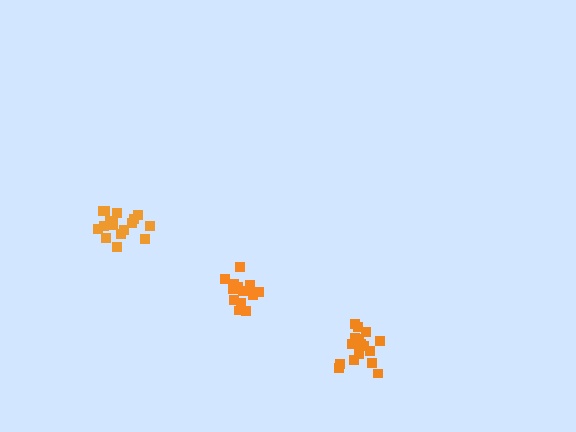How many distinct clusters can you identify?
There are 3 distinct clusters.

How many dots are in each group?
Group 1: 13 dots, Group 2: 17 dots, Group 3: 16 dots (46 total).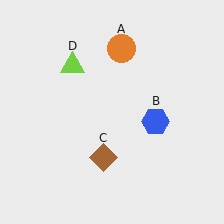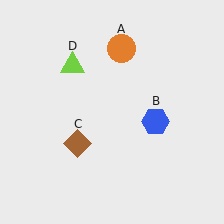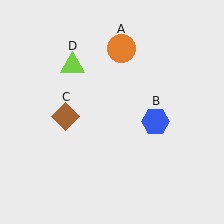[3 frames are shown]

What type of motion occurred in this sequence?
The brown diamond (object C) rotated clockwise around the center of the scene.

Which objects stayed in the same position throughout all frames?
Orange circle (object A) and blue hexagon (object B) and lime triangle (object D) remained stationary.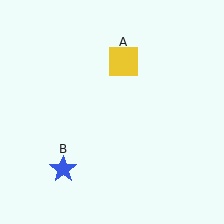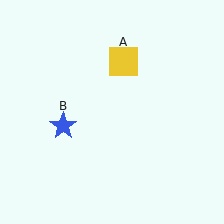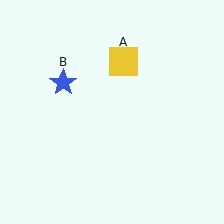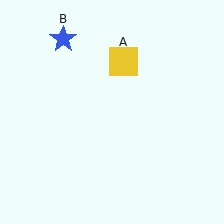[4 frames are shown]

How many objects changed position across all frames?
1 object changed position: blue star (object B).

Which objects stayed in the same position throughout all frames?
Yellow square (object A) remained stationary.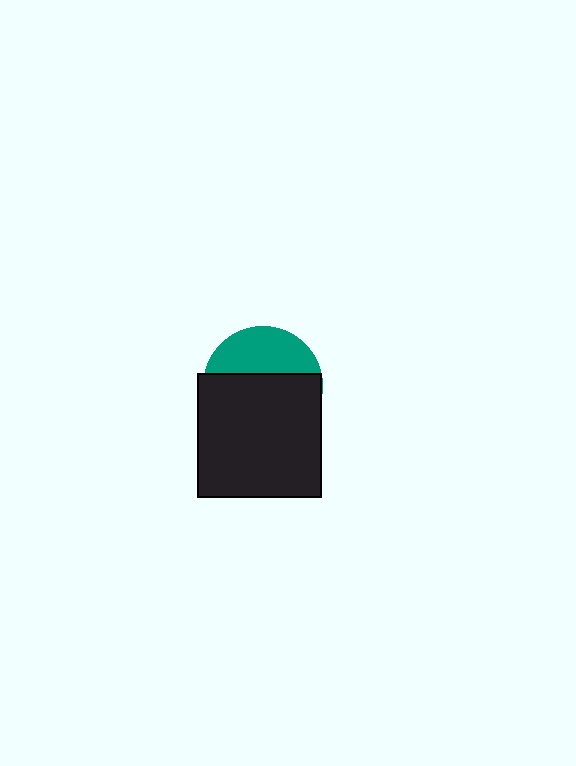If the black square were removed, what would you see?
You would see the complete teal circle.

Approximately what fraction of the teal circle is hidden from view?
Roughly 63% of the teal circle is hidden behind the black square.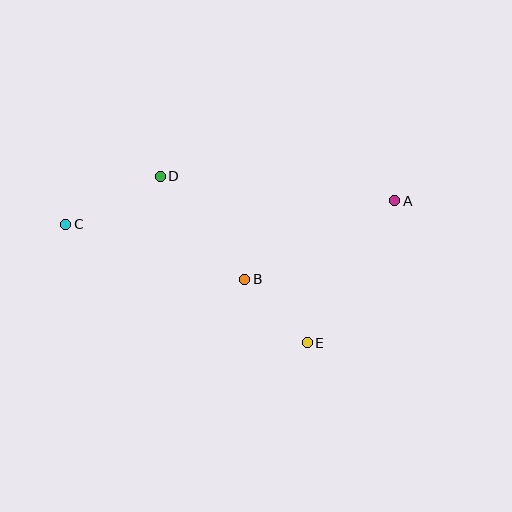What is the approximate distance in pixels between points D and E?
The distance between D and E is approximately 222 pixels.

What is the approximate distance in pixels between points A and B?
The distance between A and B is approximately 170 pixels.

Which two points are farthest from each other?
Points A and C are farthest from each other.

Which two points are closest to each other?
Points B and E are closest to each other.